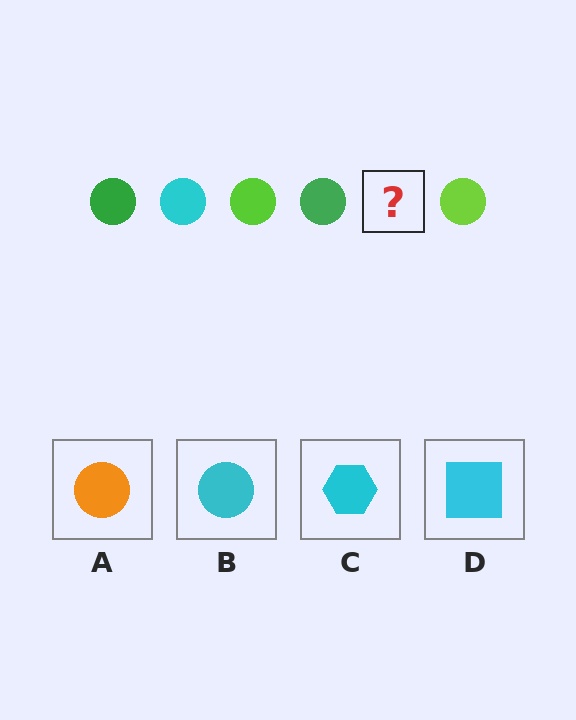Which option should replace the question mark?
Option B.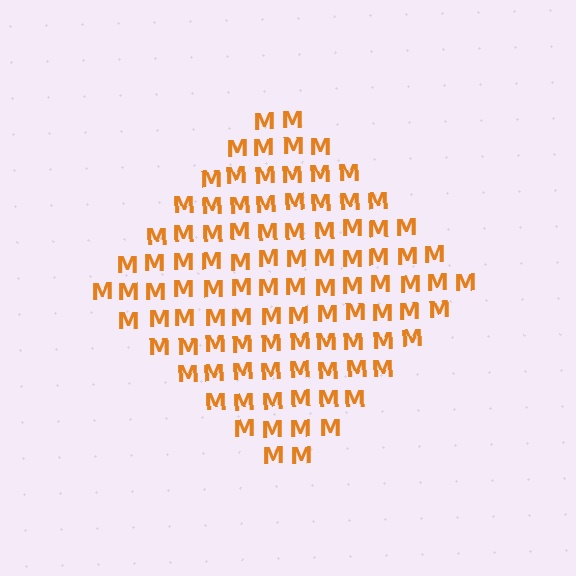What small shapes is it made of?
It is made of small letter M's.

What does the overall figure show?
The overall figure shows a diamond.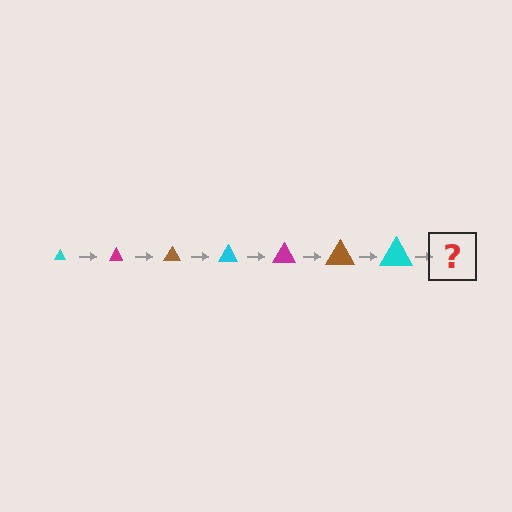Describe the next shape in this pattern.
It should be a magenta triangle, larger than the previous one.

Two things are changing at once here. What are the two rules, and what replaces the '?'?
The two rules are that the triangle grows larger each step and the color cycles through cyan, magenta, and brown. The '?' should be a magenta triangle, larger than the previous one.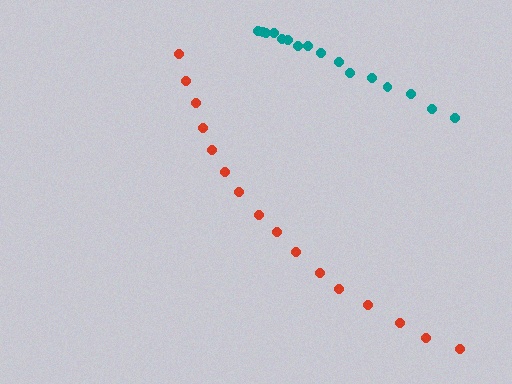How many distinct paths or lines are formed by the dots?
There are 2 distinct paths.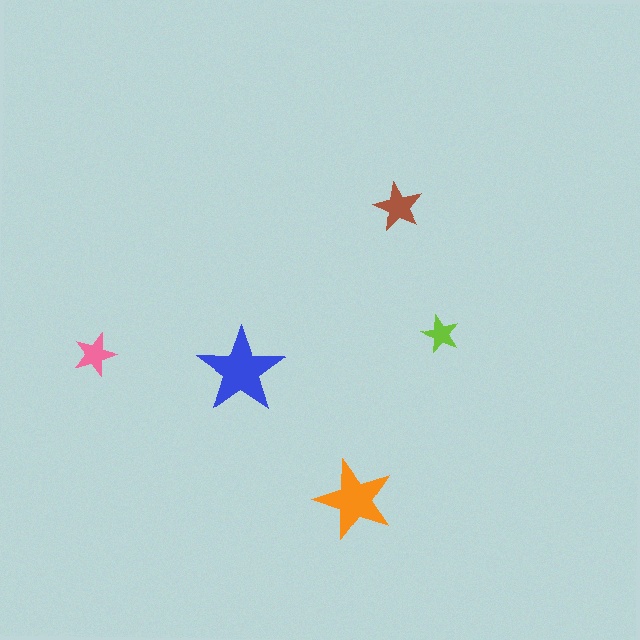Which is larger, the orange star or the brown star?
The orange one.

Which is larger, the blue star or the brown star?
The blue one.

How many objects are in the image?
There are 5 objects in the image.